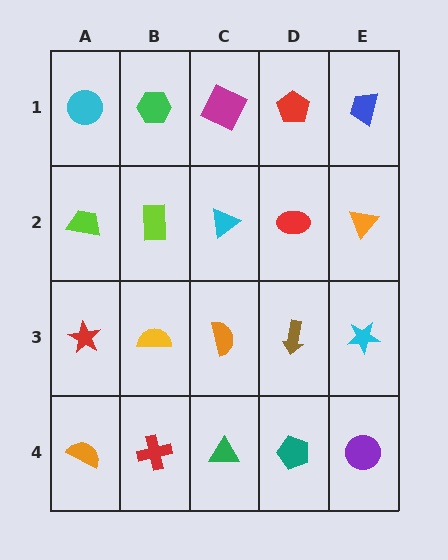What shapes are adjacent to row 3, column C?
A cyan triangle (row 2, column C), a green triangle (row 4, column C), a yellow semicircle (row 3, column B), a brown arrow (row 3, column D).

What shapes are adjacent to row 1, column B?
A lime rectangle (row 2, column B), a cyan circle (row 1, column A), a magenta square (row 1, column C).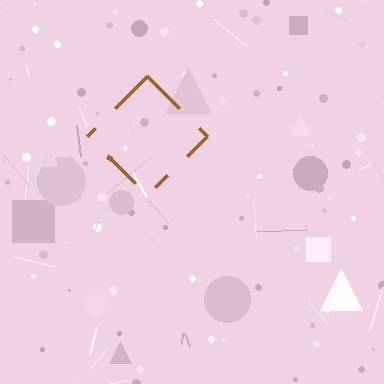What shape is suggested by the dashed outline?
The dashed outline suggests a diamond.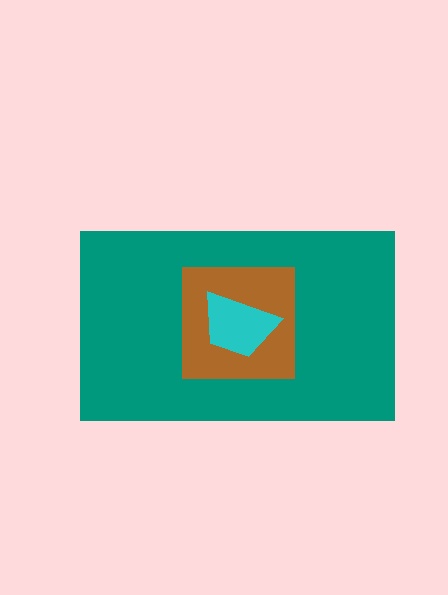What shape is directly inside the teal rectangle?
The brown square.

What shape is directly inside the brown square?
The cyan trapezoid.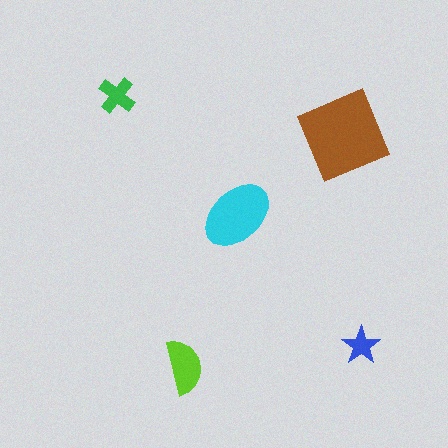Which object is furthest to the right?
The blue star is rightmost.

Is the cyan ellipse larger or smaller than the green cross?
Larger.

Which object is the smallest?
The blue star.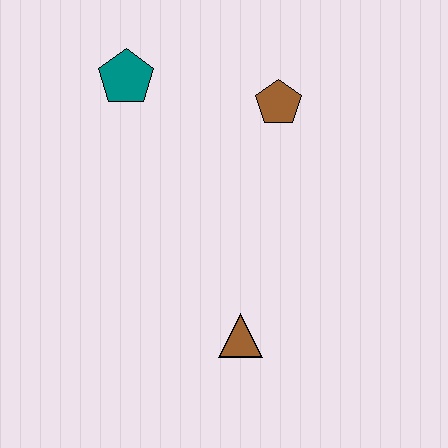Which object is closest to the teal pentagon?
The brown pentagon is closest to the teal pentagon.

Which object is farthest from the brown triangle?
The teal pentagon is farthest from the brown triangle.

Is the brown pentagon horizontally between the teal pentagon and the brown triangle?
No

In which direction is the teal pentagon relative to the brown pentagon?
The teal pentagon is to the left of the brown pentagon.